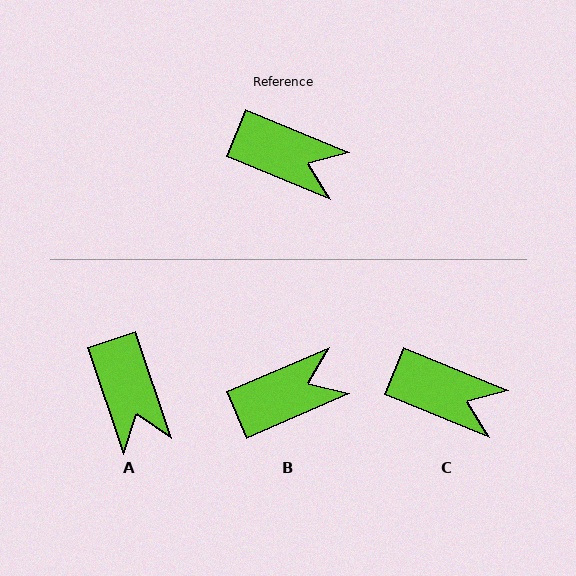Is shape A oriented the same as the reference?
No, it is off by about 49 degrees.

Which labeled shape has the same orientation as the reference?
C.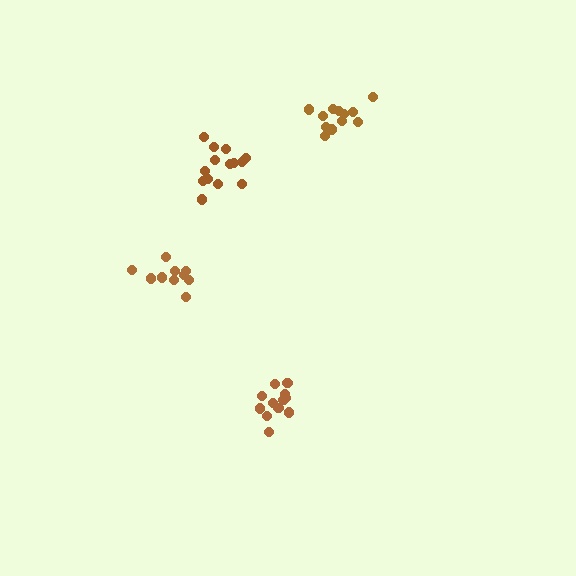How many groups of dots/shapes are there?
There are 4 groups.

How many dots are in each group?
Group 1: 10 dots, Group 2: 14 dots, Group 3: 12 dots, Group 4: 12 dots (48 total).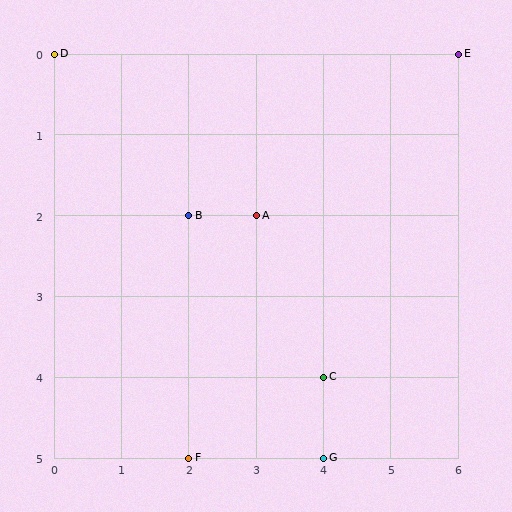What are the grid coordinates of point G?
Point G is at grid coordinates (4, 5).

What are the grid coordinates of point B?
Point B is at grid coordinates (2, 2).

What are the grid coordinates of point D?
Point D is at grid coordinates (0, 0).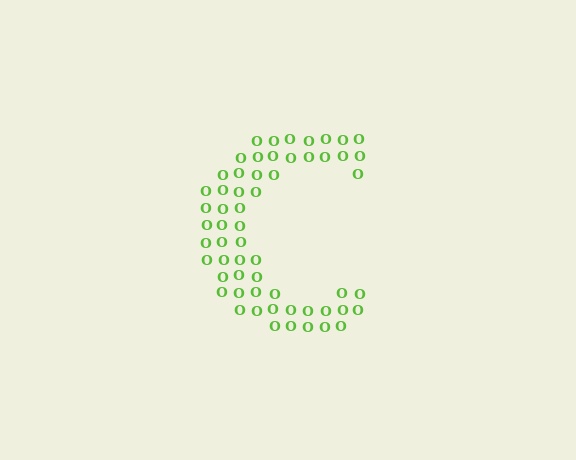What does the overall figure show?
The overall figure shows the letter C.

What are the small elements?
The small elements are letter O's.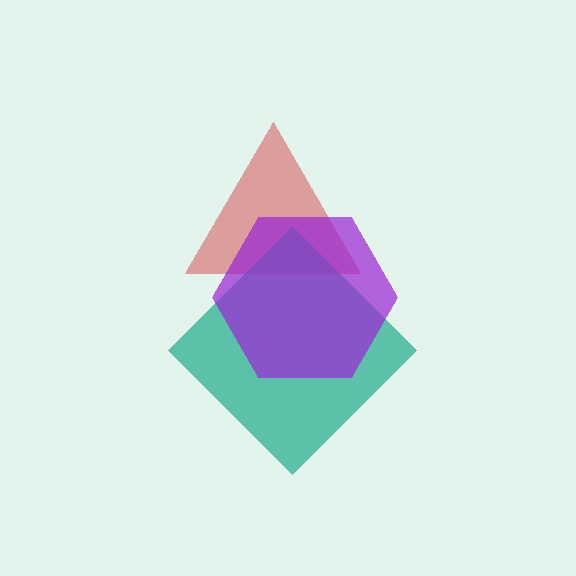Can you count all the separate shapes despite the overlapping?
Yes, there are 3 separate shapes.